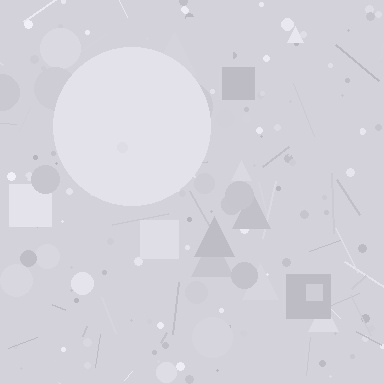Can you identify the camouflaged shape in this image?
The camouflaged shape is a circle.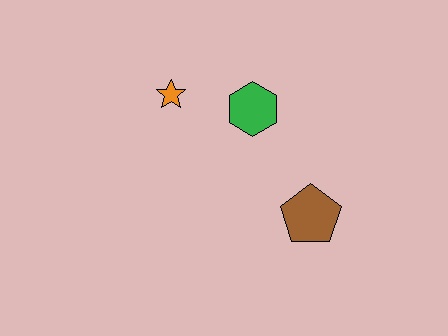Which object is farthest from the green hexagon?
The brown pentagon is farthest from the green hexagon.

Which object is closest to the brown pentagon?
The green hexagon is closest to the brown pentagon.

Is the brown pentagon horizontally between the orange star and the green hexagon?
No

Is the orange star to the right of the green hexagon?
No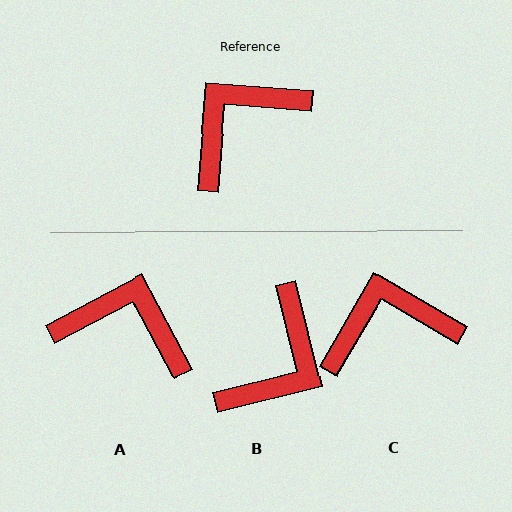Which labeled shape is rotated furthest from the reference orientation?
B, about 161 degrees away.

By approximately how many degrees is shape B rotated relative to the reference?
Approximately 161 degrees clockwise.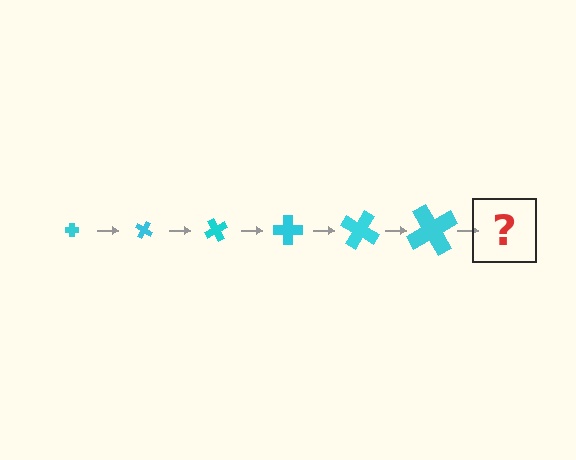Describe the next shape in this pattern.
It should be a cross, larger than the previous one and rotated 180 degrees from the start.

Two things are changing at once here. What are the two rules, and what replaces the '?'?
The two rules are that the cross grows larger each step and it rotates 30 degrees each step. The '?' should be a cross, larger than the previous one and rotated 180 degrees from the start.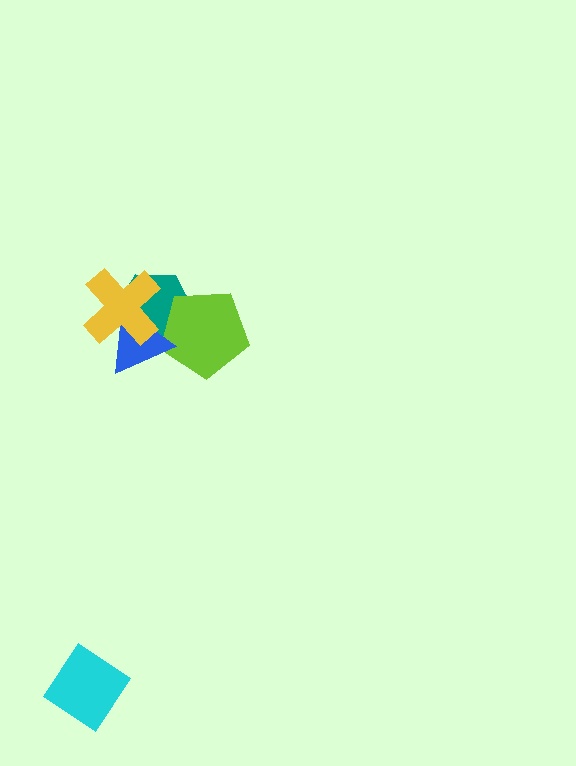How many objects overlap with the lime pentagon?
2 objects overlap with the lime pentagon.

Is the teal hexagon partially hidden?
Yes, it is partially covered by another shape.